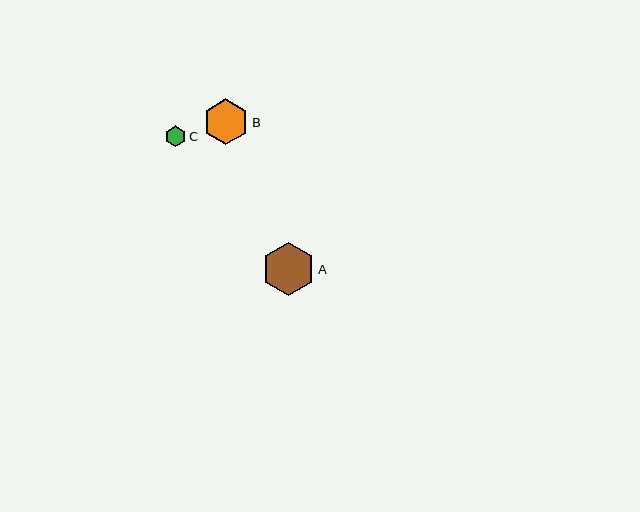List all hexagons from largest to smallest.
From largest to smallest: A, B, C.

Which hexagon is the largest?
Hexagon A is the largest with a size of approximately 53 pixels.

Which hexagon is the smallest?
Hexagon C is the smallest with a size of approximately 21 pixels.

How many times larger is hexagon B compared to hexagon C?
Hexagon B is approximately 2.2 times the size of hexagon C.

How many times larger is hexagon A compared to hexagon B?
Hexagon A is approximately 1.2 times the size of hexagon B.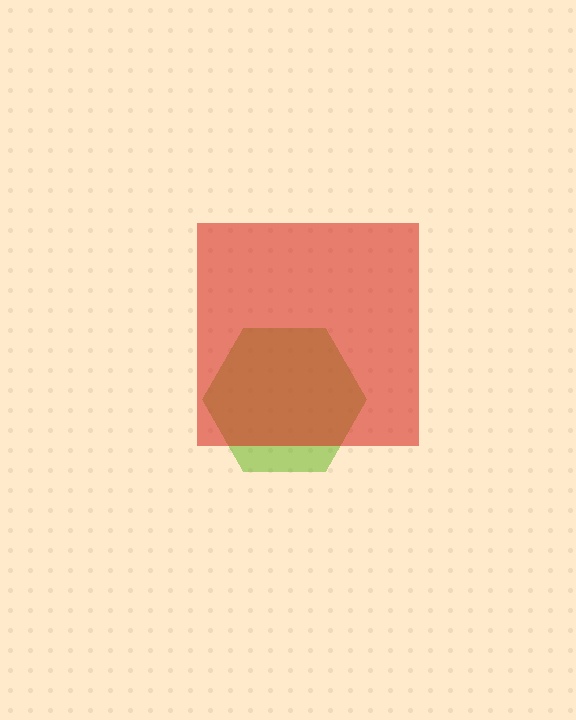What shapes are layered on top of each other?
The layered shapes are: a lime hexagon, a red square.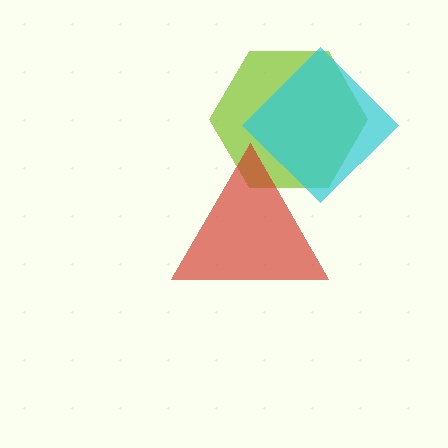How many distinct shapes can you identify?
There are 3 distinct shapes: a lime hexagon, a cyan diamond, a red triangle.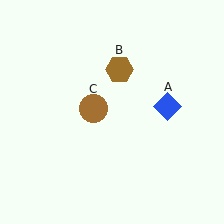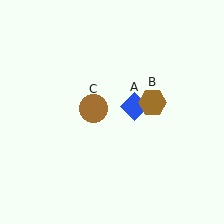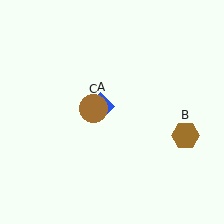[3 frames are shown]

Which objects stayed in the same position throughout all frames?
Brown circle (object C) remained stationary.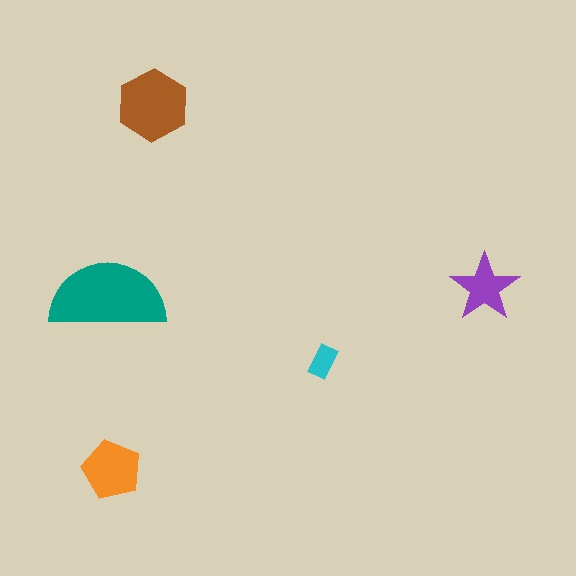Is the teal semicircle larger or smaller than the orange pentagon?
Larger.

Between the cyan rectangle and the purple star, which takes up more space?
The purple star.